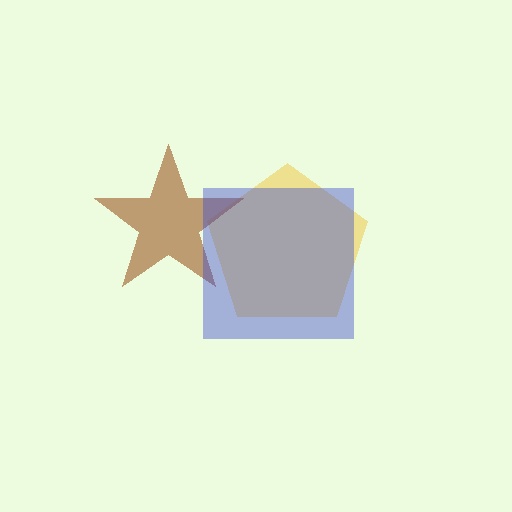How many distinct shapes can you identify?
There are 3 distinct shapes: a yellow pentagon, a brown star, a blue square.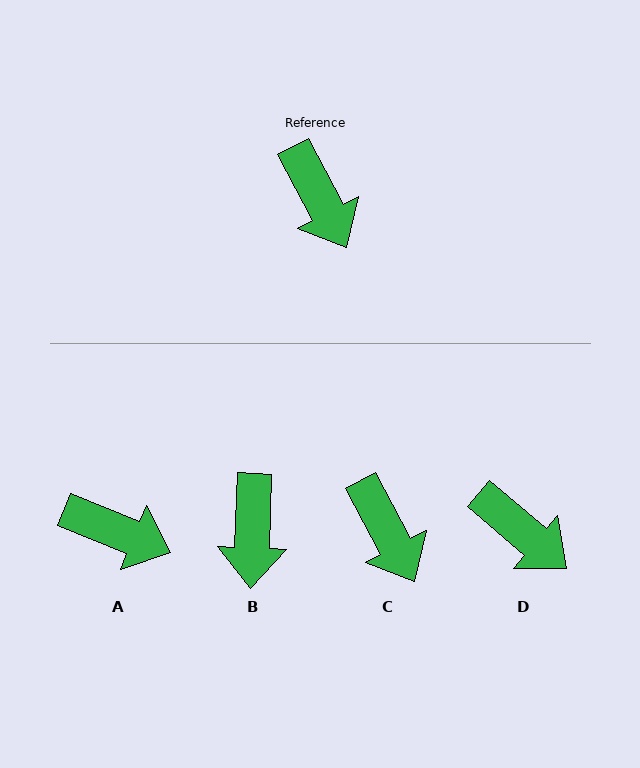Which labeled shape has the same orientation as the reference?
C.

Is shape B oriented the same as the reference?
No, it is off by about 30 degrees.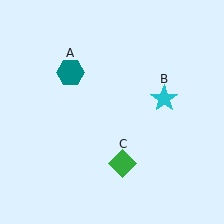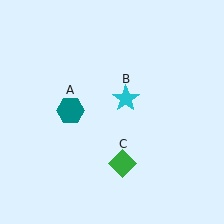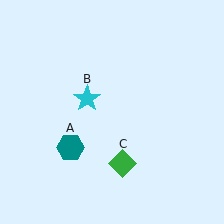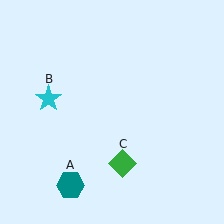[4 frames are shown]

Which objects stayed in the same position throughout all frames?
Green diamond (object C) remained stationary.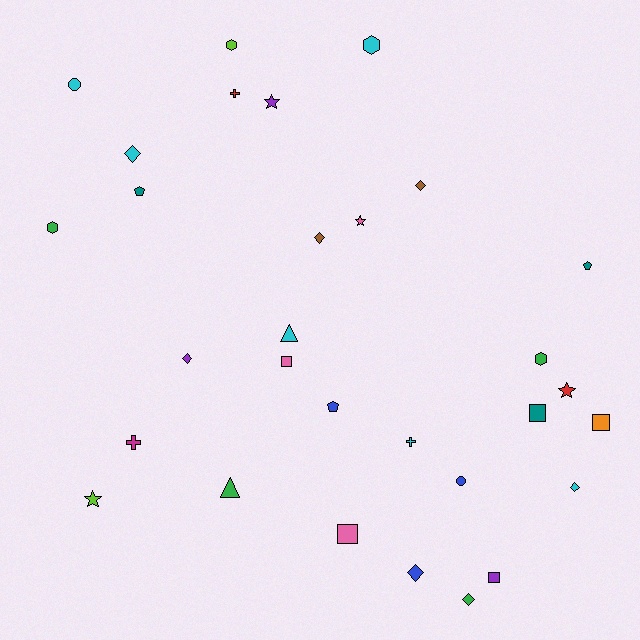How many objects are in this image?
There are 30 objects.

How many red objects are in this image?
There are 2 red objects.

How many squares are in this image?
There are 5 squares.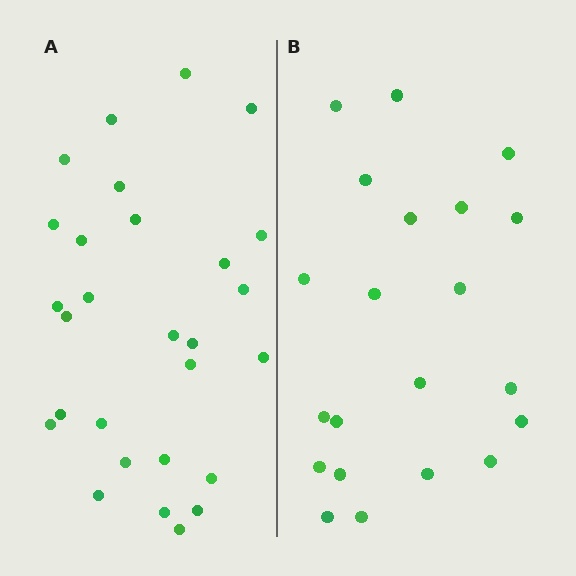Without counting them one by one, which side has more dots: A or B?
Region A (the left region) has more dots.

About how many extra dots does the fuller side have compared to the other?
Region A has roughly 8 or so more dots than region B.